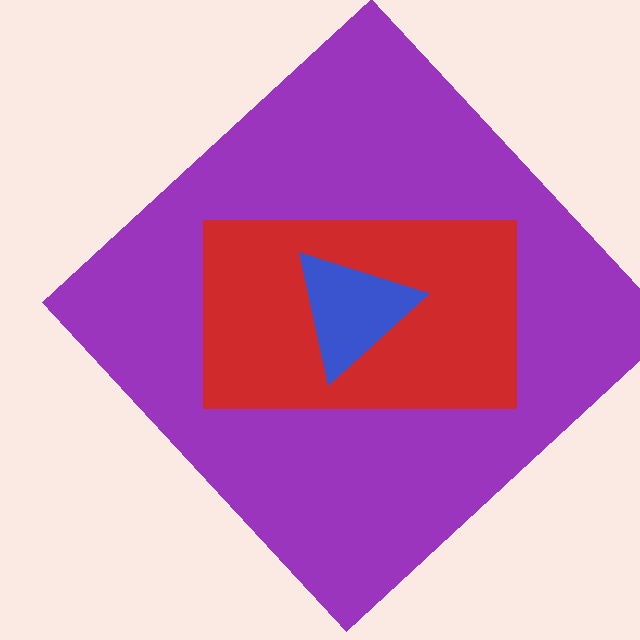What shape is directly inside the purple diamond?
The red rectangle.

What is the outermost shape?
The purple diamond.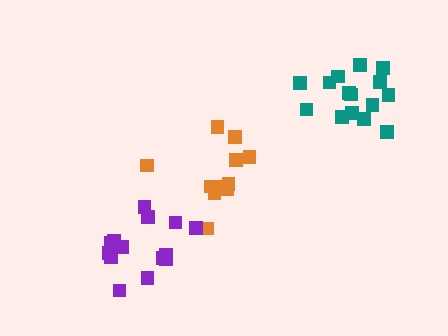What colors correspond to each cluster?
The clusters are colored: orange, purple, teal.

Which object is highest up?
The teal cluster is topmost.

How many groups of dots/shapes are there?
There are 3 groups.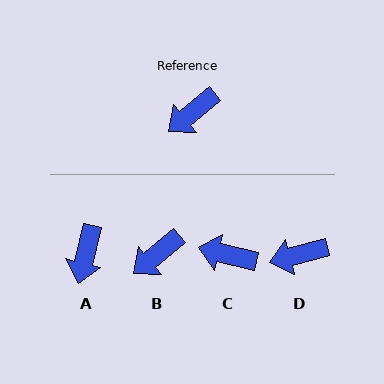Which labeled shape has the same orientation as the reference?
B.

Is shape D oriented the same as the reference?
No, it is off by about 25 degrees.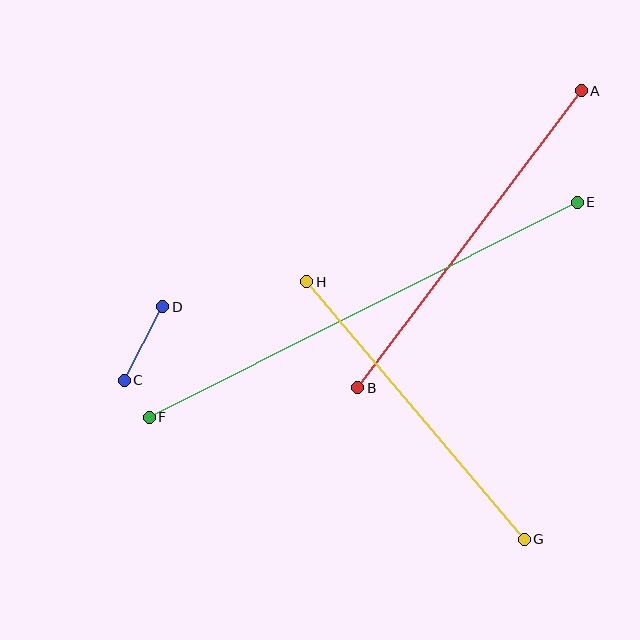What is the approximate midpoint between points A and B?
The midpoint is at approximately (469, 239) pixels.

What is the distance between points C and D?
The distance is approximately 83 pixels.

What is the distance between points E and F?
The distance is approximately 479 pixels.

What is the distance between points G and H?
The distance is approximately 337 pixels.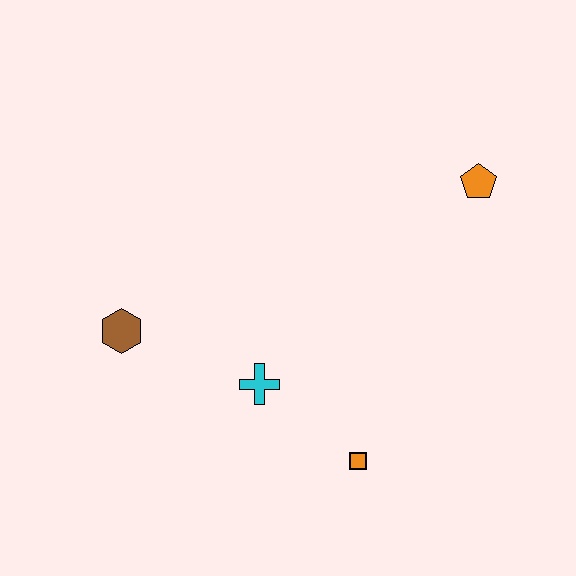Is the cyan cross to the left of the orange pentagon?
Yes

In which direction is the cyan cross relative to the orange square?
The cyan cross is to the left of the orange square.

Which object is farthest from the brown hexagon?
The orange pentagon is farthest from the brown hexagon.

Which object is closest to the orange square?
The cyan cross is closest to the orange square.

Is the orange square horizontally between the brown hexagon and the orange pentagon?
Yes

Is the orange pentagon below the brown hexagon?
No